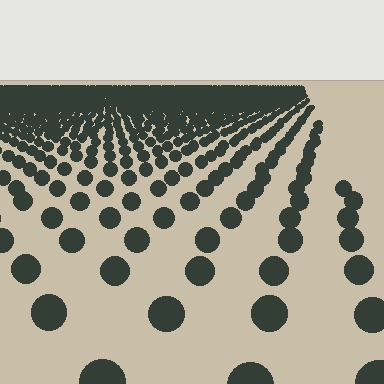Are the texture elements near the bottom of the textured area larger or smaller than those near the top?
Larger. Near the bottom, elements are closer to the viewer and appear at a bigger on-screen size.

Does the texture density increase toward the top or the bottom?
Density increases toward the top.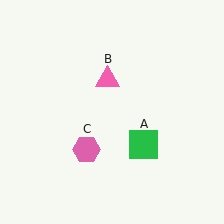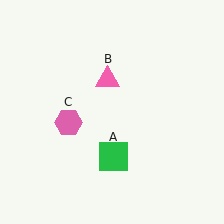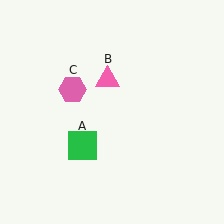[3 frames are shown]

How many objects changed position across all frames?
2 objects changed position: green square (object A), pink hexagon (object C).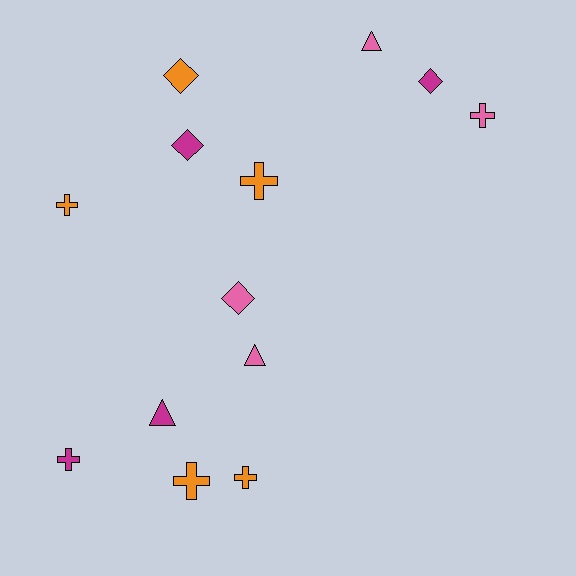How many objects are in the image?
There are 13 objects.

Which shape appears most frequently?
Cross, with 6 objects.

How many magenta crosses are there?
There is 1 magenta cross.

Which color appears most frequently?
Orange, with 5 objects.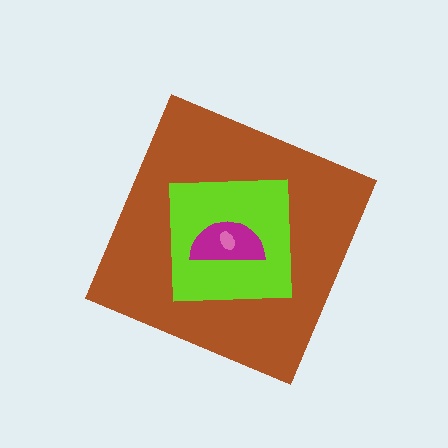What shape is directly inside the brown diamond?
The lime square.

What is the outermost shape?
The brown diamond.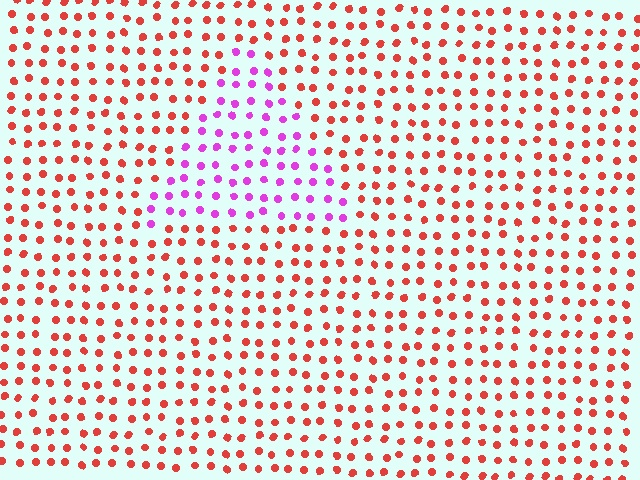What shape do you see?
I see a triangle.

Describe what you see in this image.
The image is filled with small red elements in a uniform arrangement. A triangle-shaped region is visible where the elements are tinted to a slightly different hue, forming a subtle color boundary.